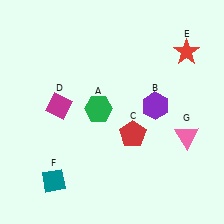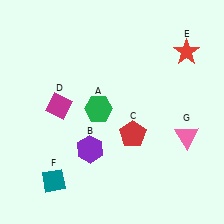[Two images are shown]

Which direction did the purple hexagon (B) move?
The purple hexagon (B) moved left.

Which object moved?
The purple hexagon (B) moved left.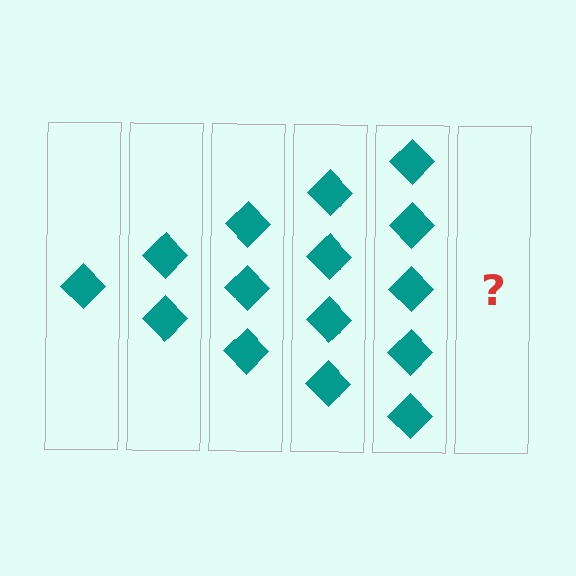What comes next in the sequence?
The next element should be 6 diamonds.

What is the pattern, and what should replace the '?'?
The pattern is that each step adds one more diamond. The '?' should be 6 diamonds.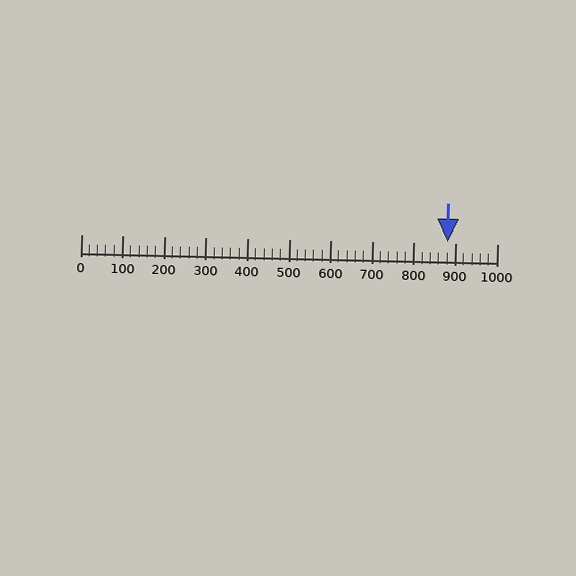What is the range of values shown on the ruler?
The ruler shows values from 0 to 1000.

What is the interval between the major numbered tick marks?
The major tick marks are spaced 100 units apart.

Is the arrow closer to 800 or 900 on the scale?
The arrow is closer to 900.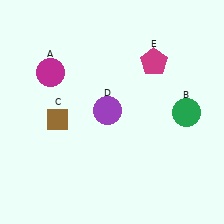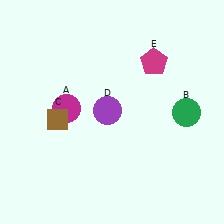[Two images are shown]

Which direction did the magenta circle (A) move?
The magenta circle (A) moved down.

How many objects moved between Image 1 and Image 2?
1 object moved between the two images.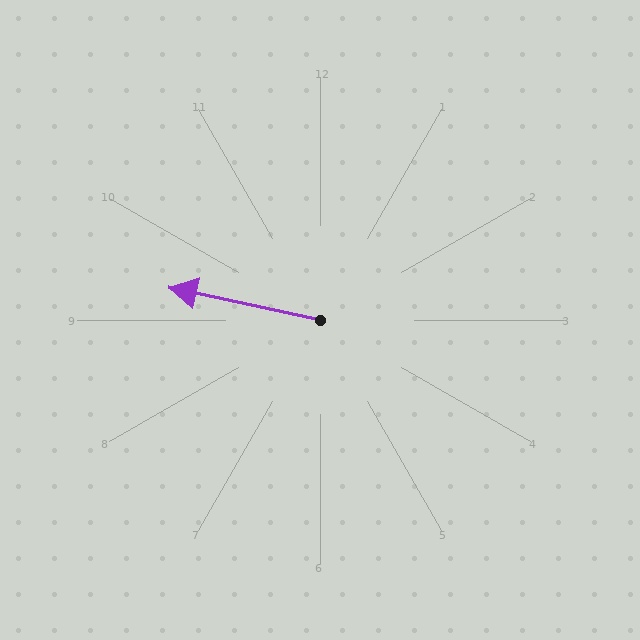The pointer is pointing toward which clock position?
Roughly 9 o'clock.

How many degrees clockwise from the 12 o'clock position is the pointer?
Approximately 282 degrees.